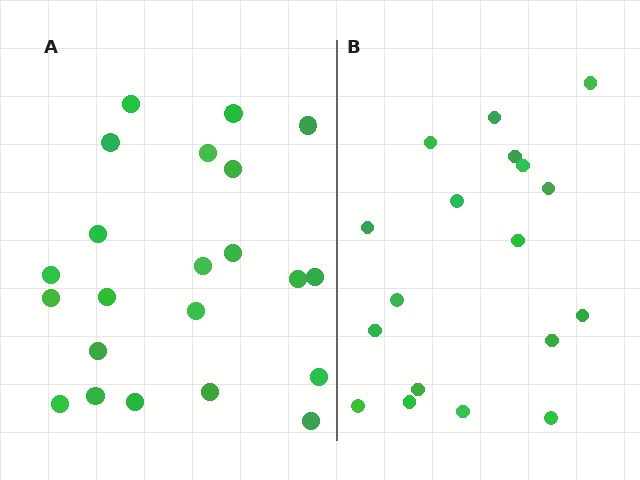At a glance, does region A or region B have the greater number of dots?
Region A (the left region) has more dots.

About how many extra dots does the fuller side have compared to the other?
Region A has about 4 more dots than region B.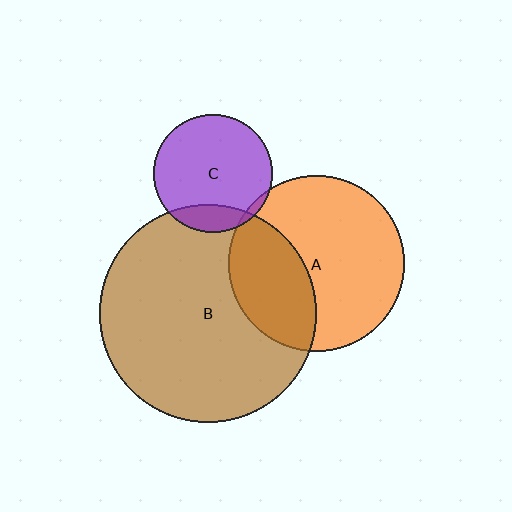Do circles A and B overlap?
Yes.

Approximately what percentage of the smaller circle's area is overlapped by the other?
Approximately 35%.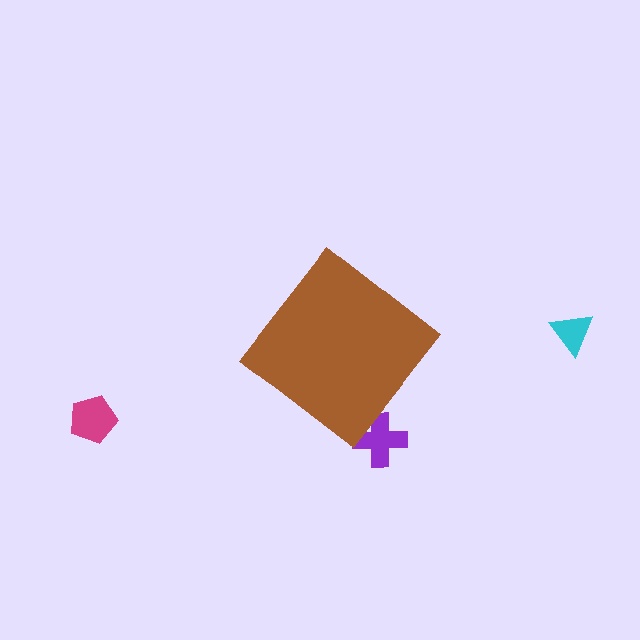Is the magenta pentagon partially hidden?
No, the magenta pentagon is fully visible.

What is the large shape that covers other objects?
A brown diamond.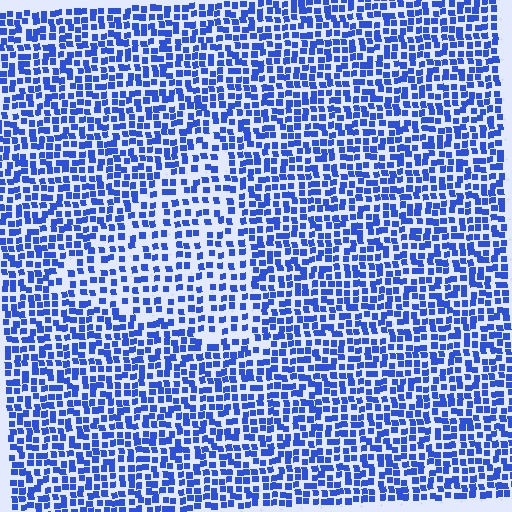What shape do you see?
I see a triangle.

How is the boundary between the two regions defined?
The boundary is defined by a change in element density (approximately 1.7x ratio). All elements are the same color, size, and shape.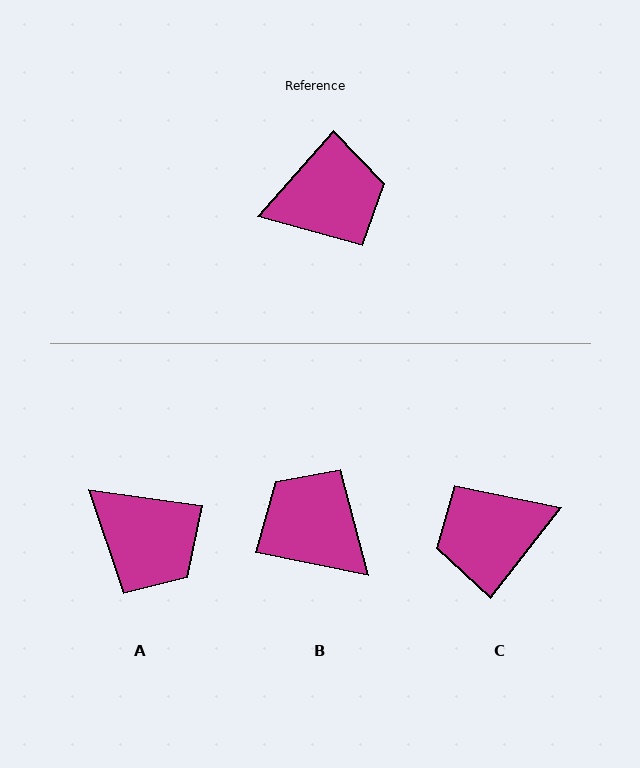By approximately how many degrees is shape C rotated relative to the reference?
Approximately 176 degrees clockwise.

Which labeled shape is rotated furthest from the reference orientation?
C, about 176 degrees away.